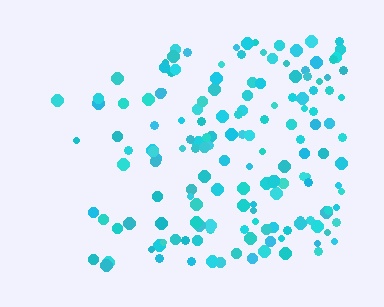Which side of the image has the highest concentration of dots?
The right.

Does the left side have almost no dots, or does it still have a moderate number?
Still a moderate number, just noticeably fewer than the right.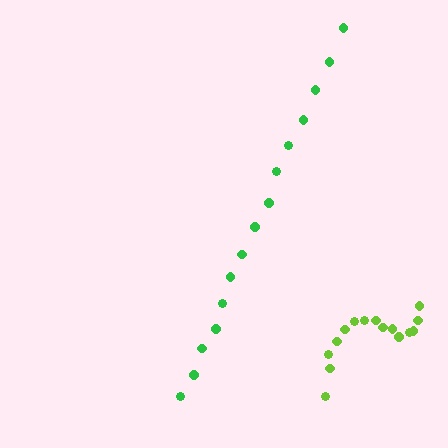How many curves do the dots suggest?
There are 2 distinct paths.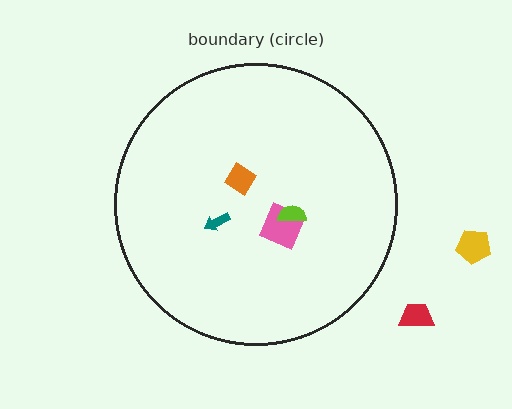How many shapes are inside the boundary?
4 inside, 2 outside.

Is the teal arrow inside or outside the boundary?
Inside.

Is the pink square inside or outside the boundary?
Inside.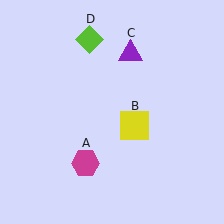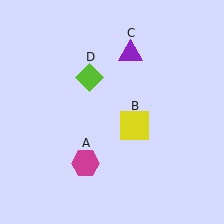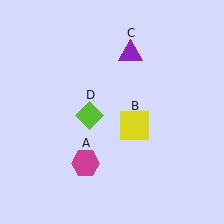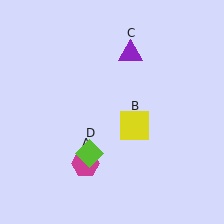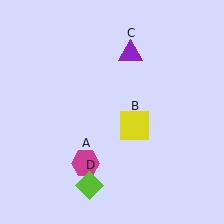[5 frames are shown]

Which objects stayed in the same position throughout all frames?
Magenta hexagon (object A) and yellow square (object B) and purple triangle (object C) remained stationary.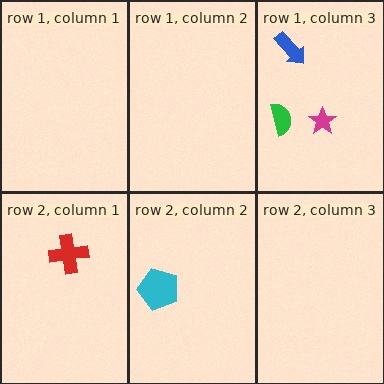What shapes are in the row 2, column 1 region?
The red cross.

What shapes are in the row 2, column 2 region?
The cyan pentagon.